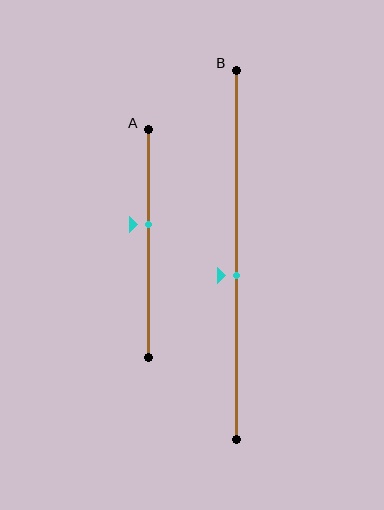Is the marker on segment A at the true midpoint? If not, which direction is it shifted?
No, the marker on segment A is shifted upward by about 8% of the segment length.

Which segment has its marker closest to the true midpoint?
Segment B has its marker closest to the true midpoint.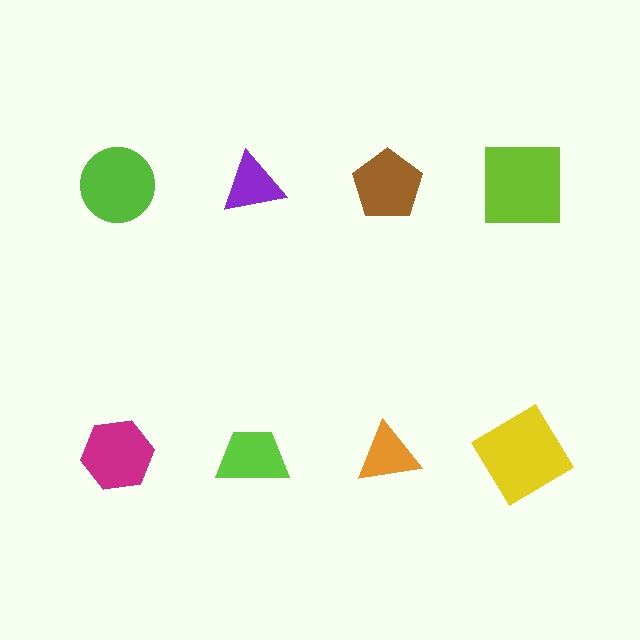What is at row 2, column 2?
A lime trapezoid.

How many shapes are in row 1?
4 shapes.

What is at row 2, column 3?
An orange triangle.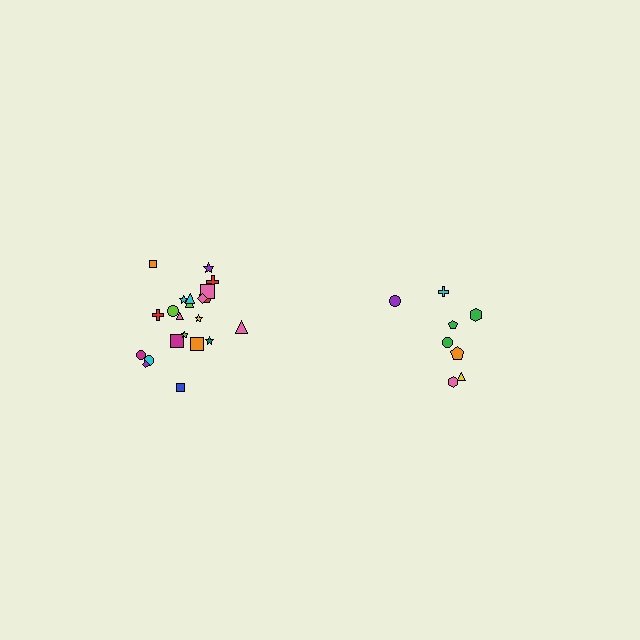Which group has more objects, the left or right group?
The left group.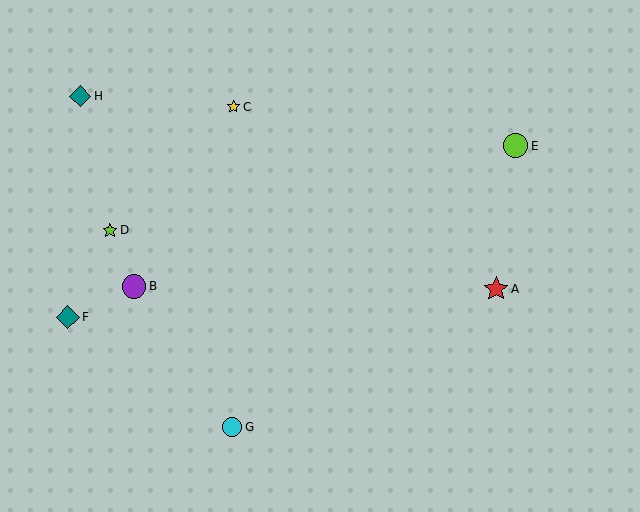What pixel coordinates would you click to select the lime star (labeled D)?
Click at (110, 231) to select the lime star D.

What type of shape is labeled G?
Shape G is a cyan circle.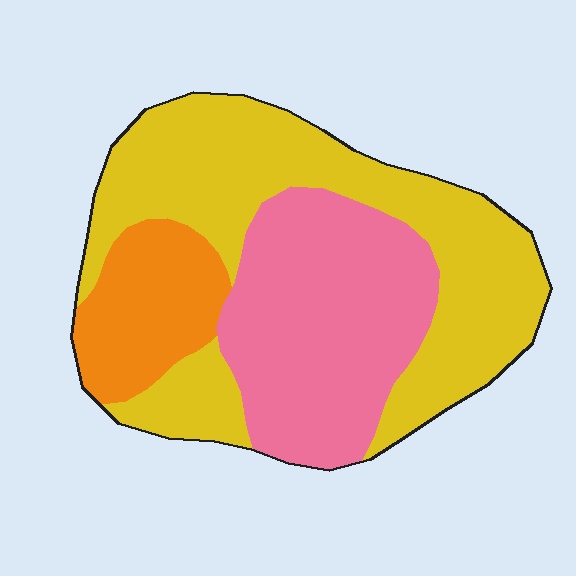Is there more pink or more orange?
Pink.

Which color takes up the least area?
Orange, at roughly 15%.